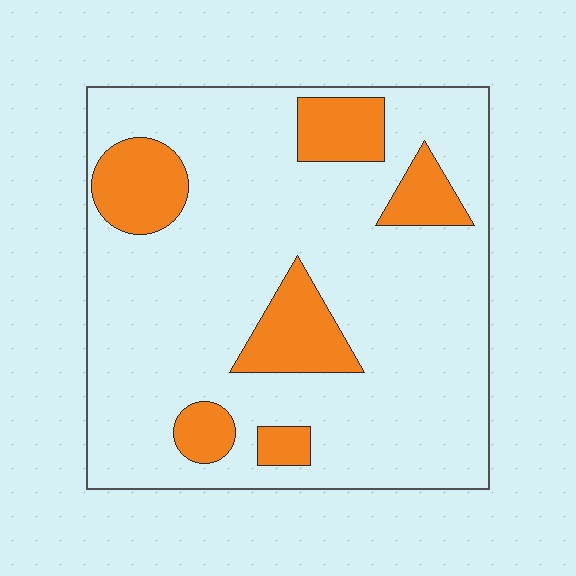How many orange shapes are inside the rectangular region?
6.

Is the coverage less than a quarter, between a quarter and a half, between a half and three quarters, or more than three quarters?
Less than a quarter.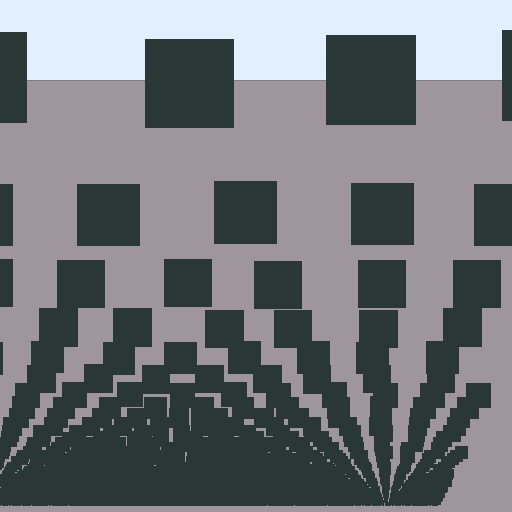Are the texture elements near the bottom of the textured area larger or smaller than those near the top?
Smaller. The gradient is inverted — elements near the bottom are smaller and denser.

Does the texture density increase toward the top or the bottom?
Density increases toward the bottom.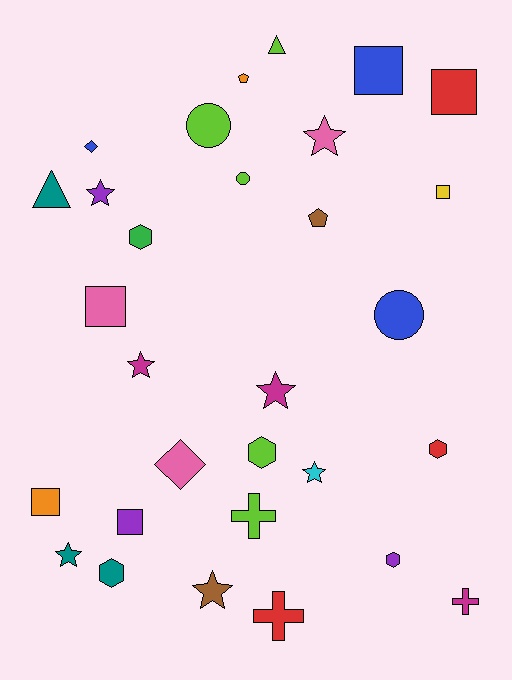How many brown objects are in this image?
There are 2 brown objects.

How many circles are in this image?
There are 3 circles.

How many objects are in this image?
There are 30 objects.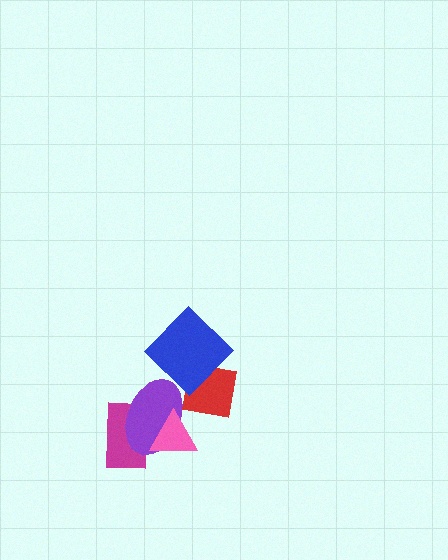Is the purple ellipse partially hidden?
Yes, it is partially covered by another shape.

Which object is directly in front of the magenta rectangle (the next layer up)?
The purple ellipse is directly in front of the magenta rectangle.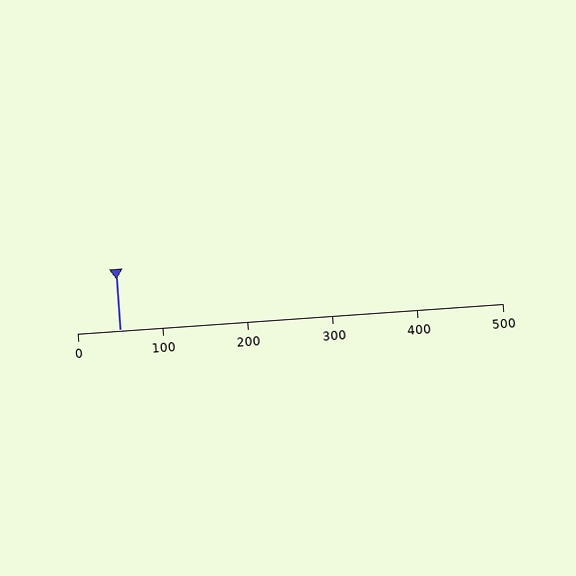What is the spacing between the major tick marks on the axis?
The major ticks are spaced 100 apart.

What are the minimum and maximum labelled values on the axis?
The axis runs from 0 to 500.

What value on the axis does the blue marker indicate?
The marker indicates approximately 50.